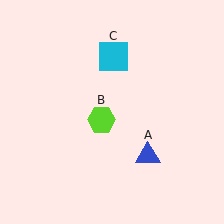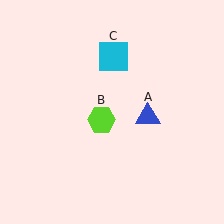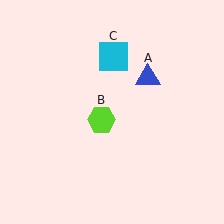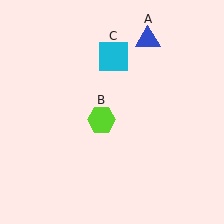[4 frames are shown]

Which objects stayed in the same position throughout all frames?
Lime hexagon (object B) and cyan square (object C) remained stationary.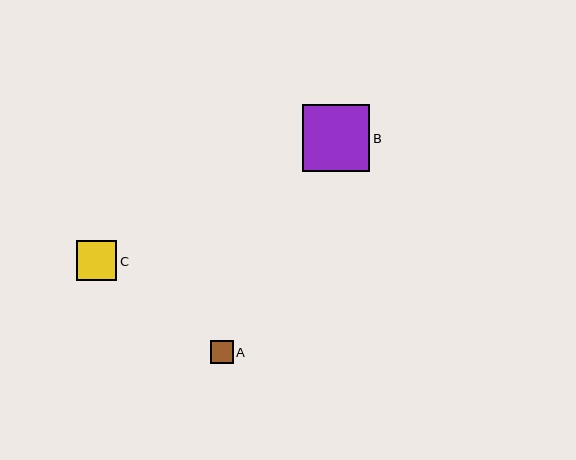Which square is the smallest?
Square A is the smallest with a size of approximately 23 pixels.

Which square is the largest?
Square B is the largest with a size of approximately 67 pixels.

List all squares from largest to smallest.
From largest to smallest: B, C, A.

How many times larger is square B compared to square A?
Square B is approximately 3.0 times the size of square A.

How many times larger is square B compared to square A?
Square B is approximately 3.0 times the size of square A.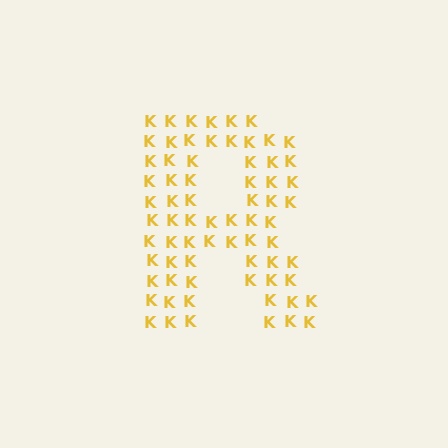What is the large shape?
The large shape is the letter R.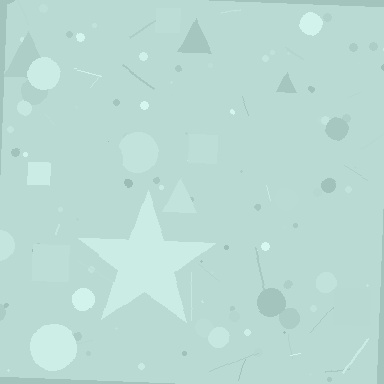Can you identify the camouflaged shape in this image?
The camouflaged shape is a star.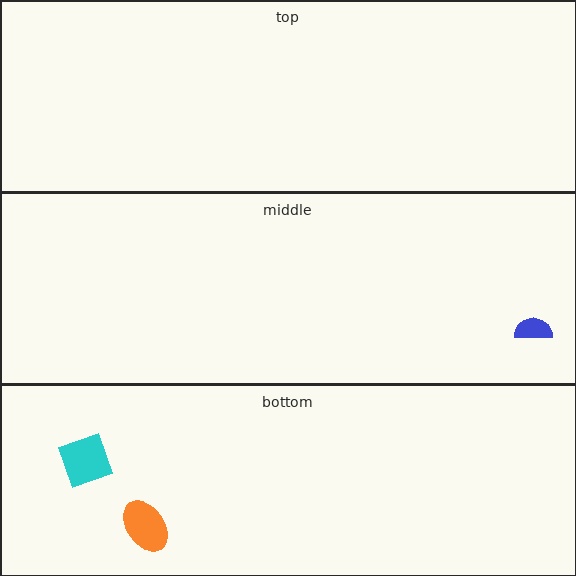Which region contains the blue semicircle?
The middle region.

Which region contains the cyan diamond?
The bottom region.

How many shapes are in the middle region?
1.